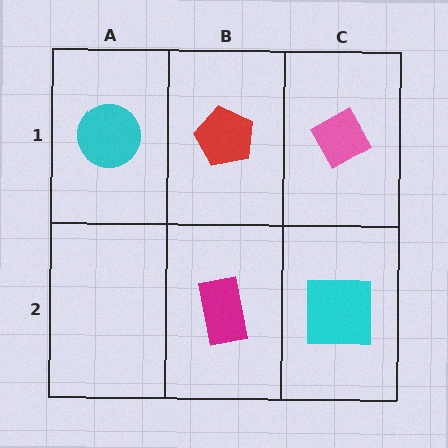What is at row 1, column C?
A pink diamond.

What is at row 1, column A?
A cyan circle.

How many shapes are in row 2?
2 shapes.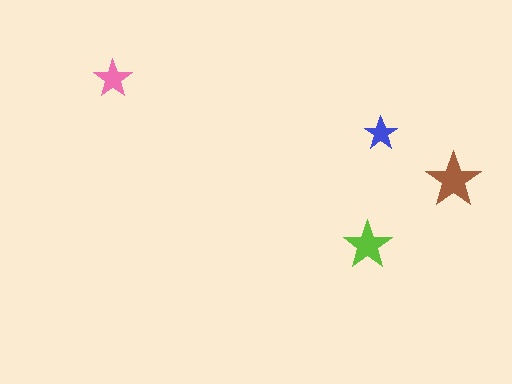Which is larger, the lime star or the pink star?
The lime one.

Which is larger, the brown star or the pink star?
The brown one.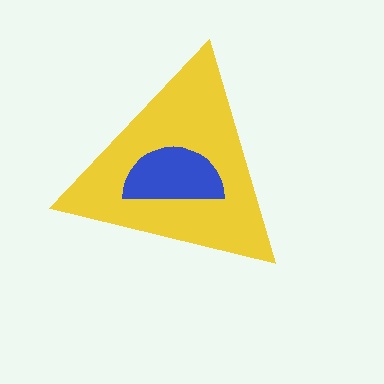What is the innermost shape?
The blue semicircle.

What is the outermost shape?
The yellow triangle.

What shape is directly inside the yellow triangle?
The blue semicircle.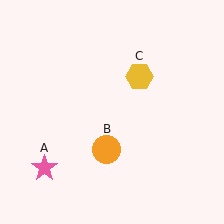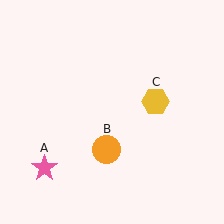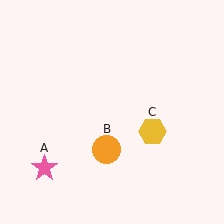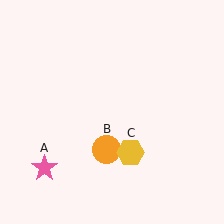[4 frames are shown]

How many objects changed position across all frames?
1 object changed position: yellow hexagon (object C).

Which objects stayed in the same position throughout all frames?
Pink star (object A) and orange circle (object B) remained stationary.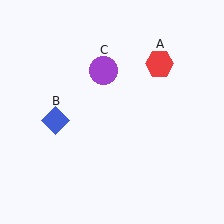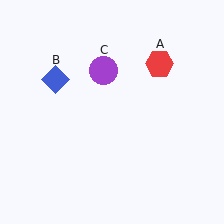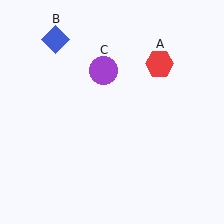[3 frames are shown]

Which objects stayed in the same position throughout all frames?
Red hexagon (object A) and purple circle (object C) remained stationary.